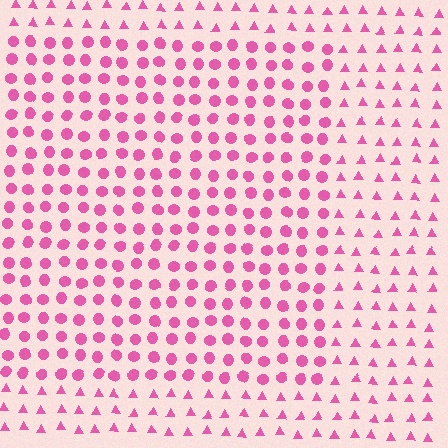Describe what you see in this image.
The image is filled with small pink elements arranged in a uniform grid. A rectangle-shaped region contains circles, while the surrounding area contains triangles. The boundary is defined purely by the change in element shape.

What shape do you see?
I see a rectangle.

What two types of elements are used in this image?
The image uses circles inside the rectangle region and triangles outside it.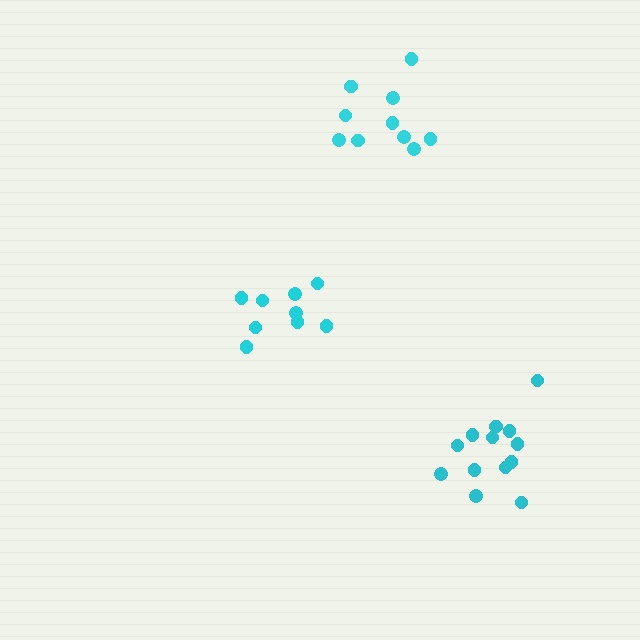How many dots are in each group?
Group 1: 10 dots, Group 2: 9 dots, Group 3: 13 dots (32 total).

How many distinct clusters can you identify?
There are 3 distinct clusters.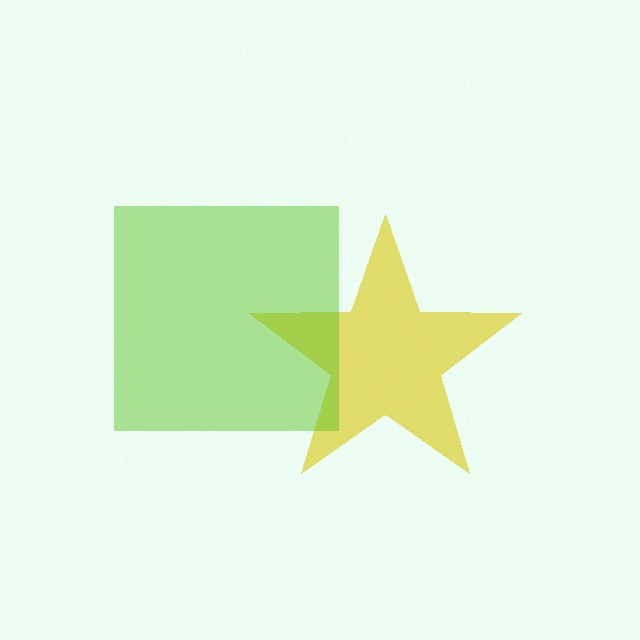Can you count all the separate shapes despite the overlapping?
Yes, there are 2 separate shapes.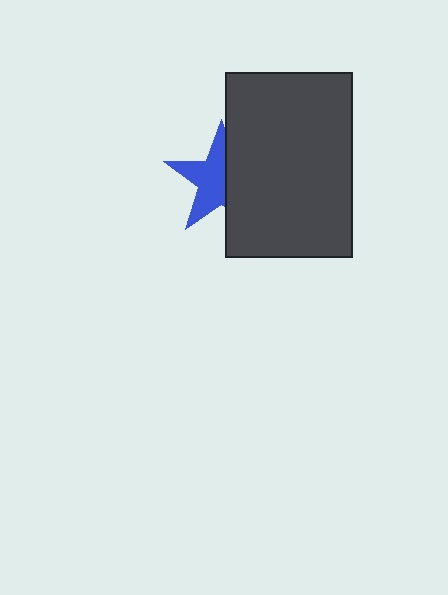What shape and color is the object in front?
The object in front is a dark gray rectangle.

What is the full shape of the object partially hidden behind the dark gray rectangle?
The partially hidden object is a blue star.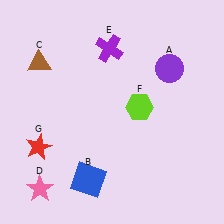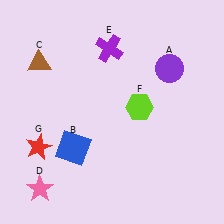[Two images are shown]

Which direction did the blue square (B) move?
The blue square (B) moved up.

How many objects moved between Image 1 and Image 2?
1 object moved between the two images.